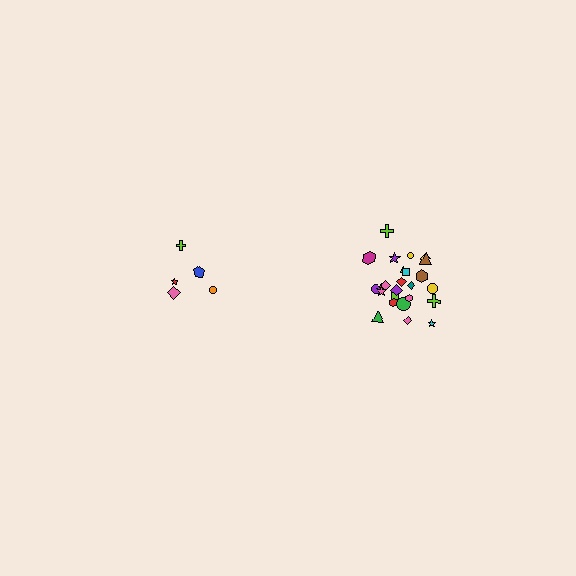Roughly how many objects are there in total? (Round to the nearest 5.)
Roughly 30 objects in total.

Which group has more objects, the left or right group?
The right group.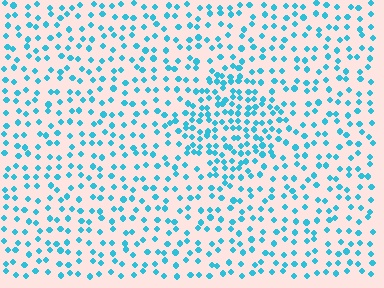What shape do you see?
I see a diamond.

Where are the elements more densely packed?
The elements are more densely packed inside the diamond boundary.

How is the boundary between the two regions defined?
The boundary is defined by a change in element density (approximately 1.9x ratio). All elements are the same color, size, and shape.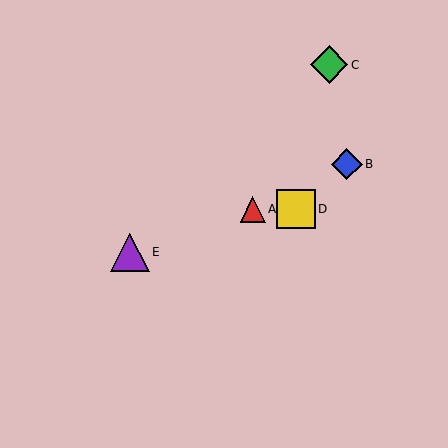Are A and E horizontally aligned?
No, A is at y≈209 and E is at y≈252.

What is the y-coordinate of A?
Object A is at y≈209.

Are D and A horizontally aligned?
Yes, both are at y≈209.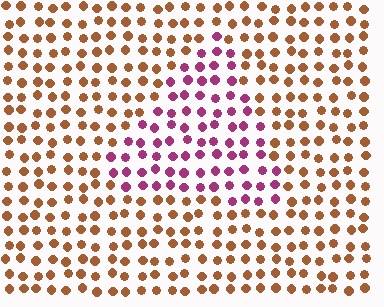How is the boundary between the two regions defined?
The boundary is defined purely by a slight shift in hue (about 62 degrees). Spacing, size, and orientation are identical on both sides.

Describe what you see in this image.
The image is filled with small brown elements in a uniform arrangement. A triangle-shaped region is visible where the elements are tinted to a slightly different hue, forming a subtle color boundary.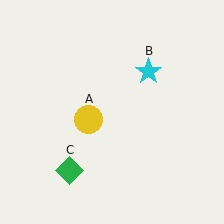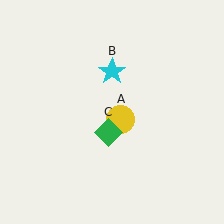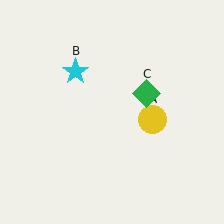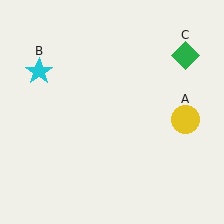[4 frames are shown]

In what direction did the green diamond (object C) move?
The green diamond (object C) moved up and to the right.